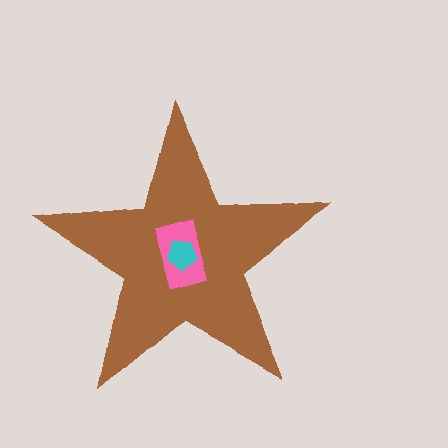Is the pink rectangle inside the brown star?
Yes.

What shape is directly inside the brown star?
The pink rectangle.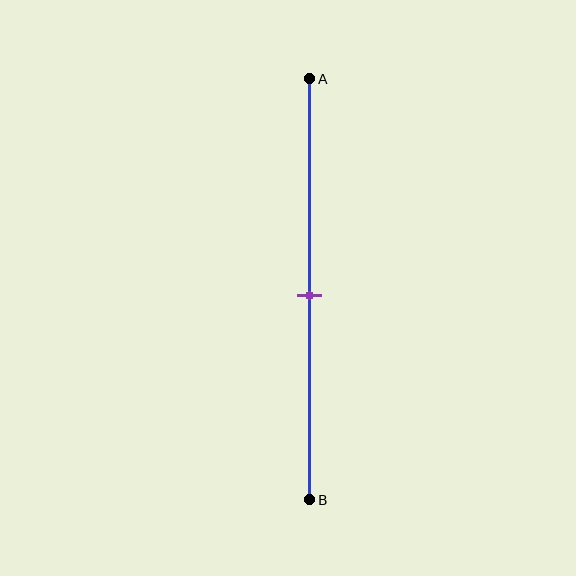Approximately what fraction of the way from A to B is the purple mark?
The purple mark is approximately 50% of the way from A to B.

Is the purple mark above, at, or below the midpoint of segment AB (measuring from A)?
The purple mark is approximately at the midpoint of segment AB.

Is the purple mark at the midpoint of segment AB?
Yes, the mark is approximately at the midpoint.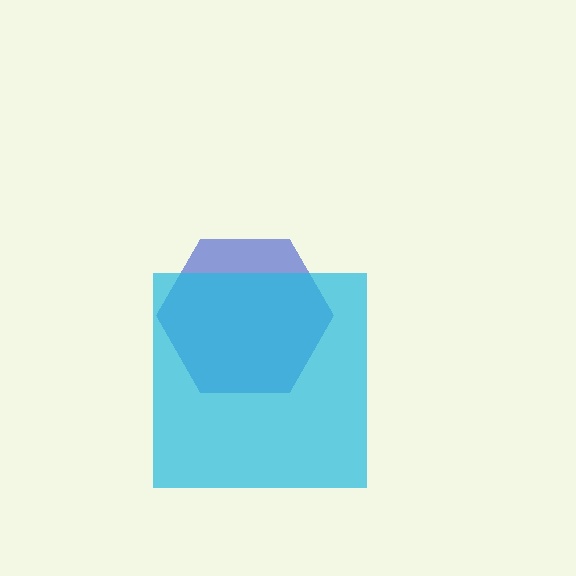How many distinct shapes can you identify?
There are 2 distinct shapes: a blue hexagon, a cyan square.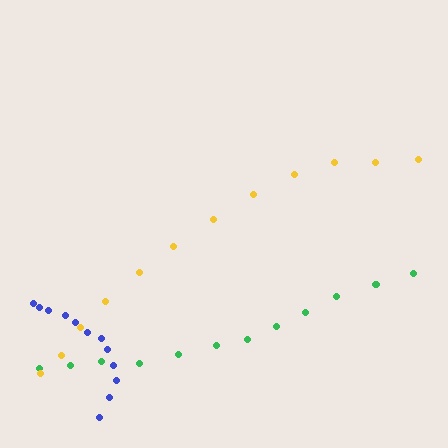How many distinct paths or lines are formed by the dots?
There are 3 distinct paths.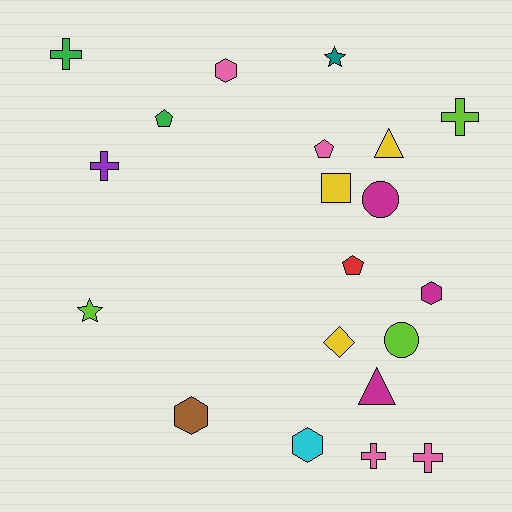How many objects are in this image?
There are 20 objects.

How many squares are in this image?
There is 1 square.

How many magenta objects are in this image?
There are 3 magenta objects.